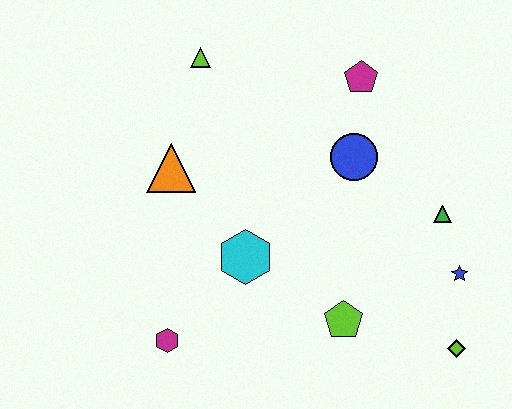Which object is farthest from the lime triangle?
The lime diamond is farthest from the lime triangle.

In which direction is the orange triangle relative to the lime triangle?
The orange triangle is below the lime triangle.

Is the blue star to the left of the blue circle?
No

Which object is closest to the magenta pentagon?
The blue circle is closest to the magenta pentagon.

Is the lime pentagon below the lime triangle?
Yes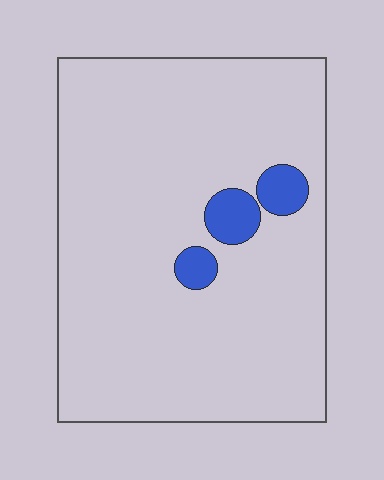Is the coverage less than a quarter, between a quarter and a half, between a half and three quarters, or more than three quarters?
Less than a quarter.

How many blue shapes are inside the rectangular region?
3.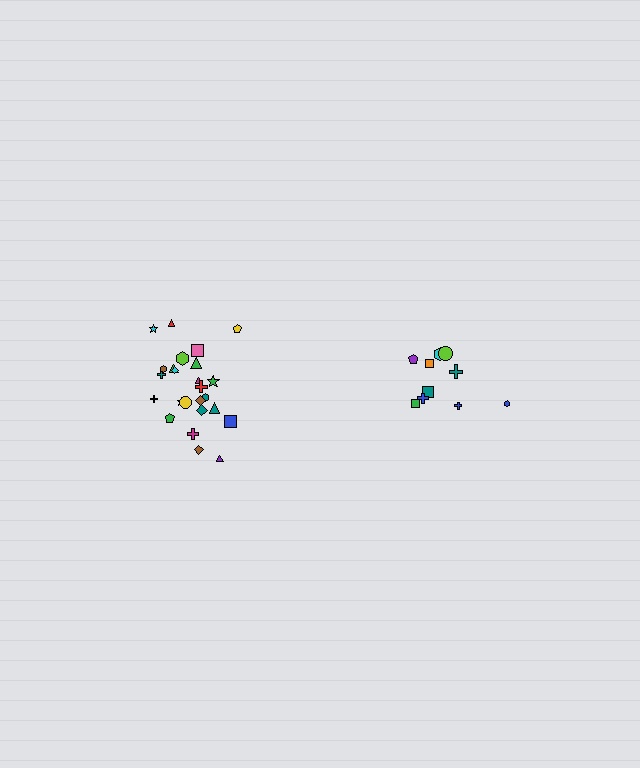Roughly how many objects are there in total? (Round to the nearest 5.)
Roughly 35 objects in total.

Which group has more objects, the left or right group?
The left group.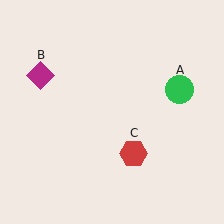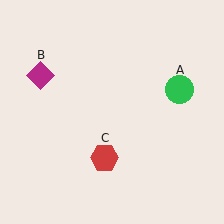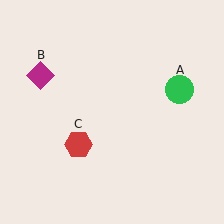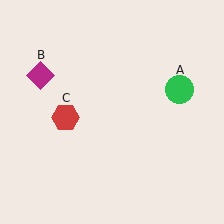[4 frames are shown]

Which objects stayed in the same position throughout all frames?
Green circle (object A) and magenta diamond (object B) remained stationary.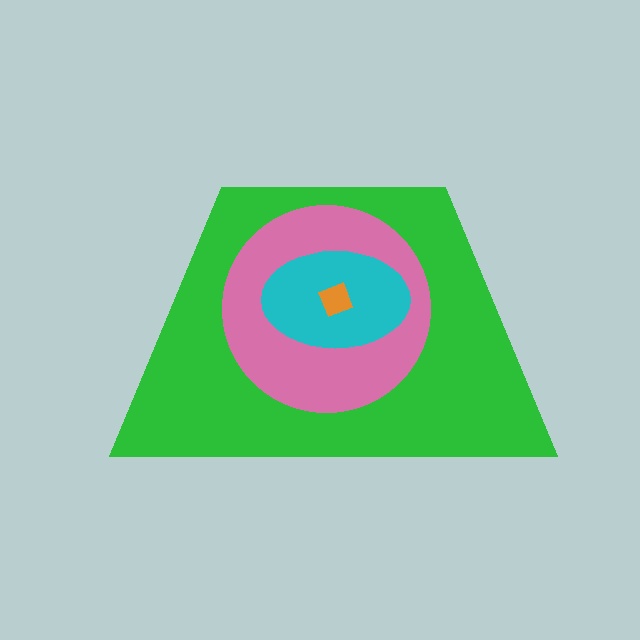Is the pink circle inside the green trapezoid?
Yes.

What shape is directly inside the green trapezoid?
The pink circle.